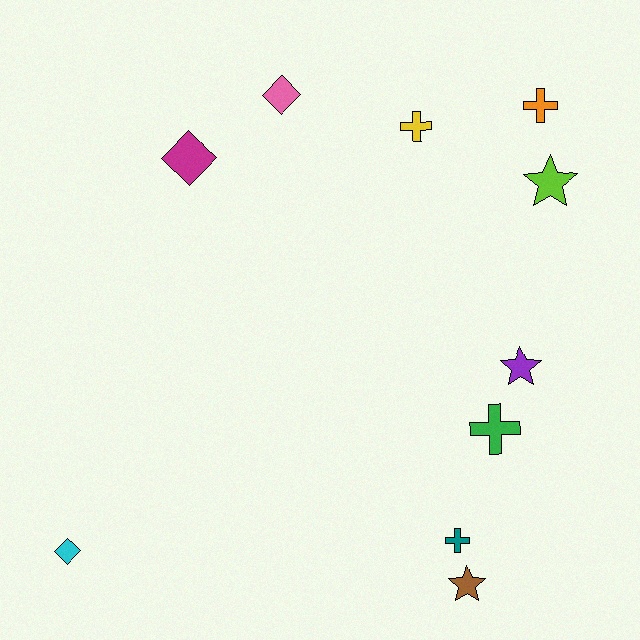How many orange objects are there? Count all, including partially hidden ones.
There is 1 orange object.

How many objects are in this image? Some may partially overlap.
There are 10 objects.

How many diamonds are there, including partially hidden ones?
There are 3 diamonds.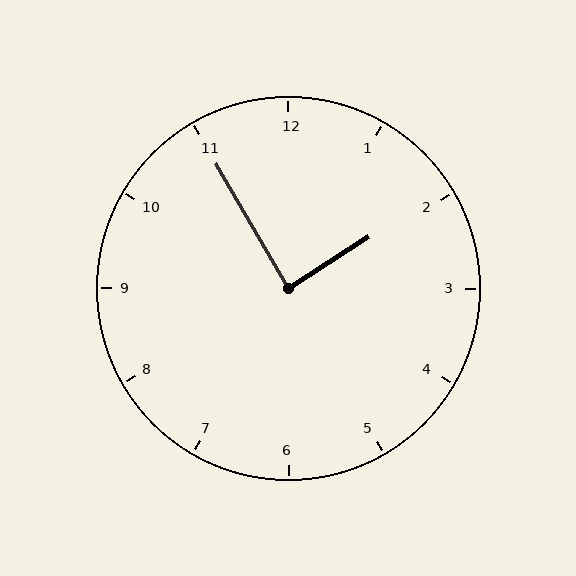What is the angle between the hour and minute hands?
Approximately 88 degrees.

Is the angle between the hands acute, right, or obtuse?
It is right.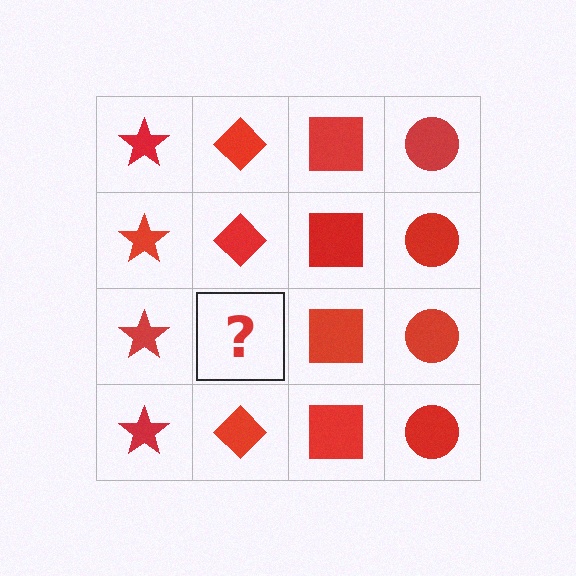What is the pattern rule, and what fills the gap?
The rule is that each column has a consistent shape. The gap should be filled with a red diamond.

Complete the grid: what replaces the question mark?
The question mark should be replaced with a red diamond.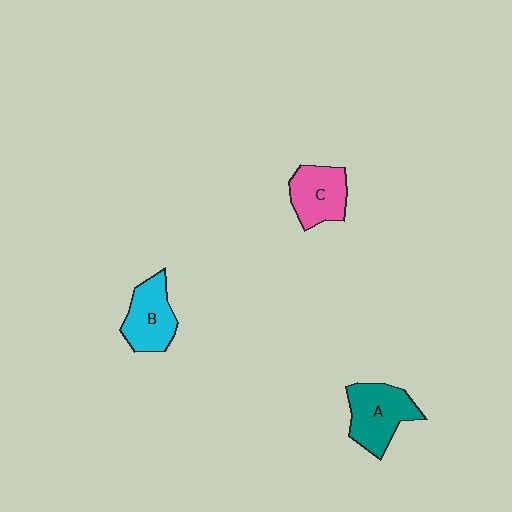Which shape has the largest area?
Shape A (teal).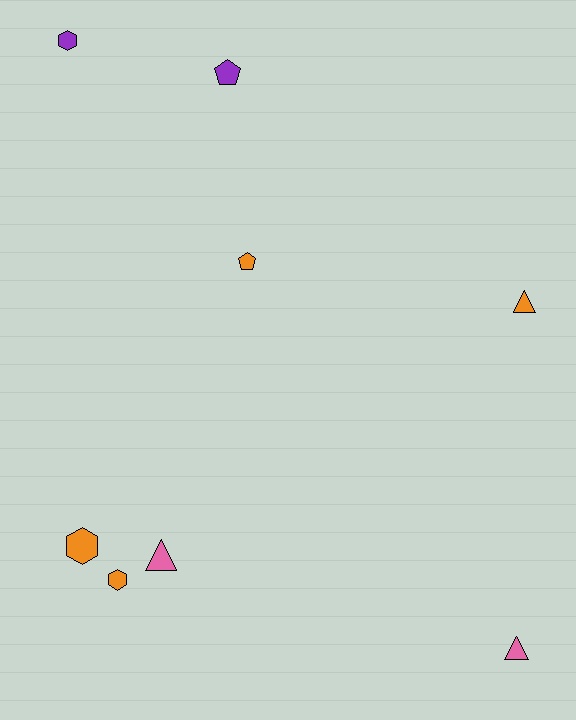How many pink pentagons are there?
There are no pink pentagons.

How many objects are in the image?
There are 8 objects.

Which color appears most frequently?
Orange, with 4 objects.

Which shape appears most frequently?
Triangle, with 3 objects.